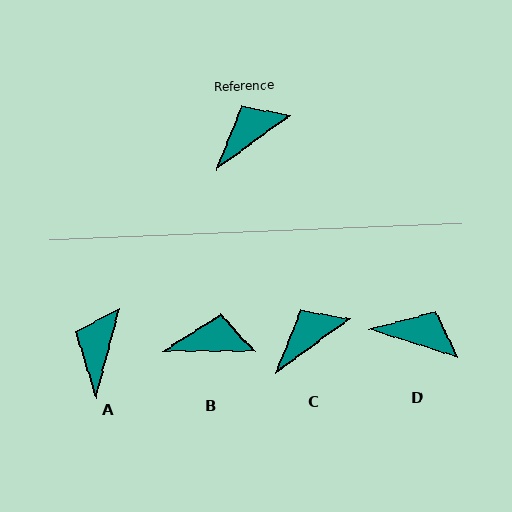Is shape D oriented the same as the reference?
No, it is off by about 54 degrees.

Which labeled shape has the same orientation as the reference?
C.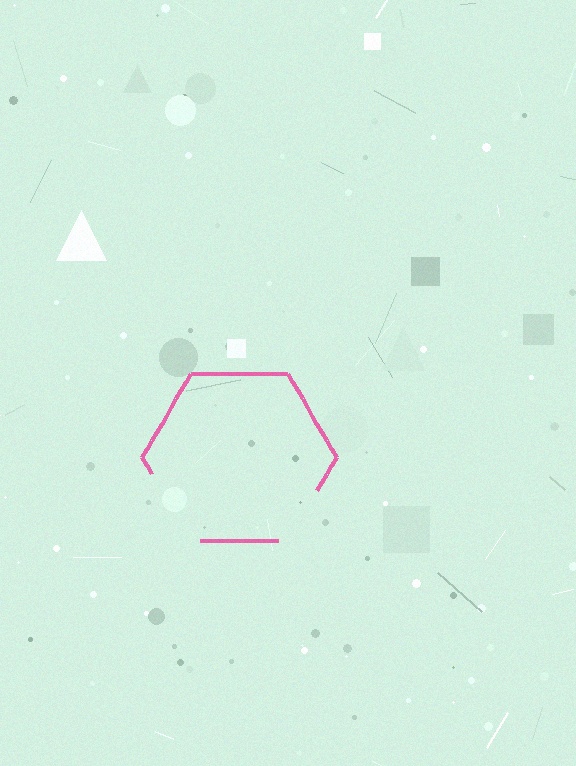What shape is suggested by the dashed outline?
The dashed outline suggests a hexagon.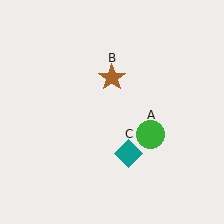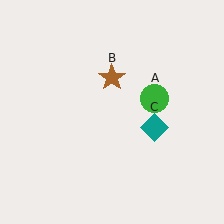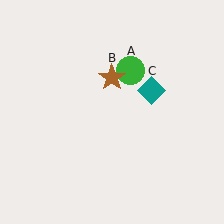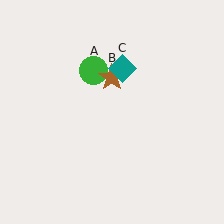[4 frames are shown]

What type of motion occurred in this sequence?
The green circle (object A), teal diamond (object C) rotated counterclockwise around the center of the scene.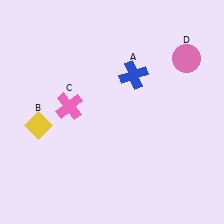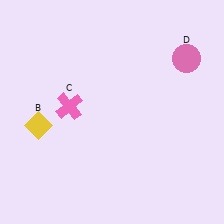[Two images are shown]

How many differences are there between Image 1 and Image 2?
There is 1 difference between the two images.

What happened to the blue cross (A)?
The blue cross (A) was removed in Image 2. It was in the top-right area of Image 1.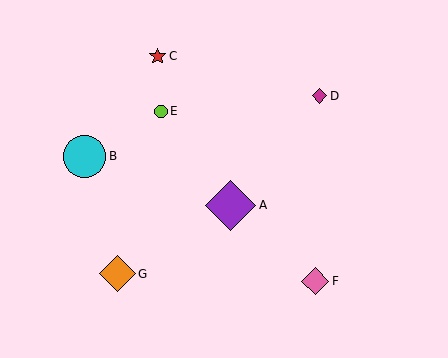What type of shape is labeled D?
Shape D is a magenta diamond.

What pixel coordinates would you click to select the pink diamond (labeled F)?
Click at (315, 281) to select the pink diamond F.